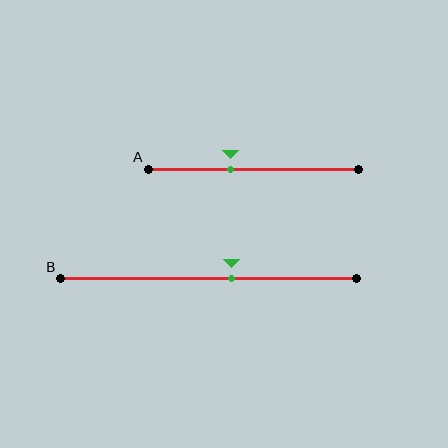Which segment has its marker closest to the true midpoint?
Segment B has its marker closest to the true midpoint.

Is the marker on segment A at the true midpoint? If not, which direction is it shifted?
No, the marker on segment A is shifted to the left by about 11% of the segment length.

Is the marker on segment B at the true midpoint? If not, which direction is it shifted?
No, the marker on segment B is shifted to the right by about 8% of the segment length.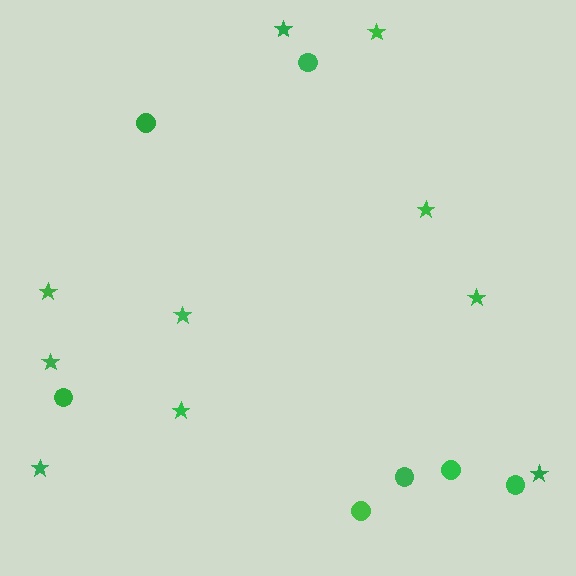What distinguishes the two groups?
There are 2 groups: one group of circles (7) and one group of stars (10).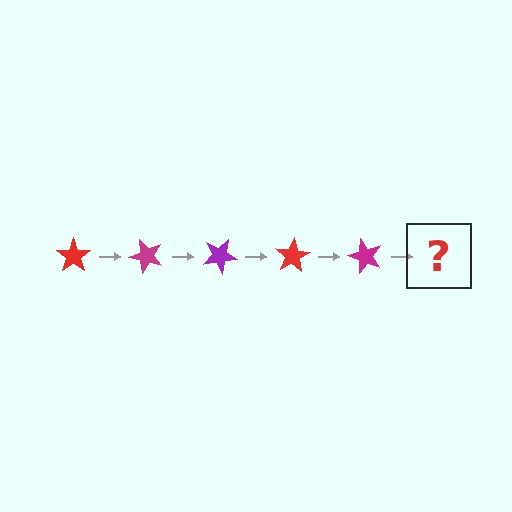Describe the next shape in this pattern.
It should be a purple star, rotated 250 degrees from the start.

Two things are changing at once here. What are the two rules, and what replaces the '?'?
The two rules are that it rotates 50 degrees each step and the color cycles through red, magenta, and purple. The '?' should be a purple star, rotated 250 degrees from the start.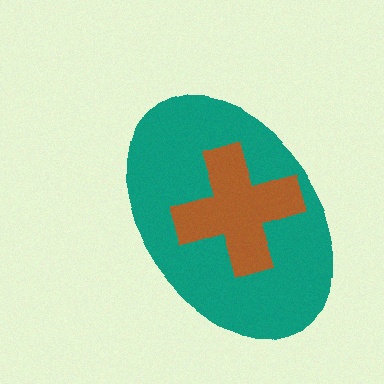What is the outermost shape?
The teal ellipse.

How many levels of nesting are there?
2.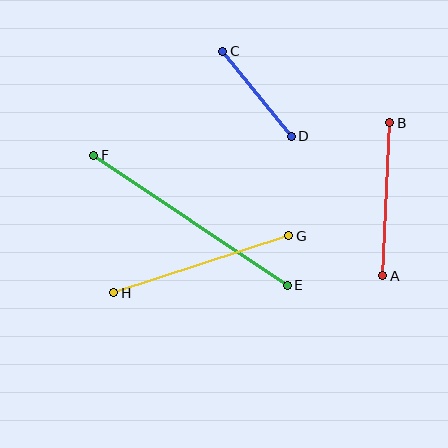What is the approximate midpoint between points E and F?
The midpoint is at approximately (190, 220) pixels.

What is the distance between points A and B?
The distance is approximately 153 pixels.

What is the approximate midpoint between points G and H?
The midpoint is at approximately (201, 264) pixels.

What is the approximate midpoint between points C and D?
The midpoint is at approximately (257, 94) pixels.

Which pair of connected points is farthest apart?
Points E and F are farthest apart.